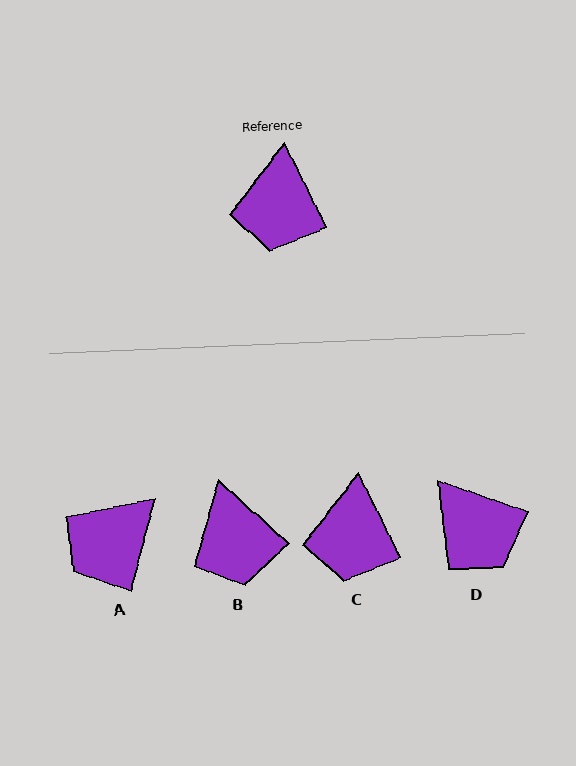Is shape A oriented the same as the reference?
No, it is off by about 41 degrees.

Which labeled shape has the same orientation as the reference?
C.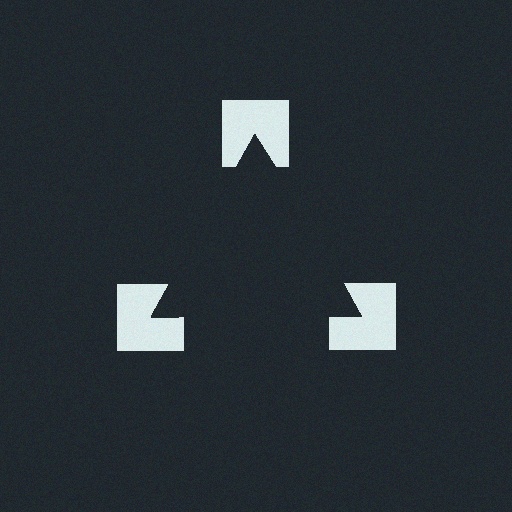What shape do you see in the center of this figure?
An illusory triangle — its edges are inferred from the aligned wedge cuts in the notched squares, not physically drawn.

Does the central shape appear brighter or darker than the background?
It typically appears slightly darker than the background, even though no actual brightness change is drawn.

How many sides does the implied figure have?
3 sides.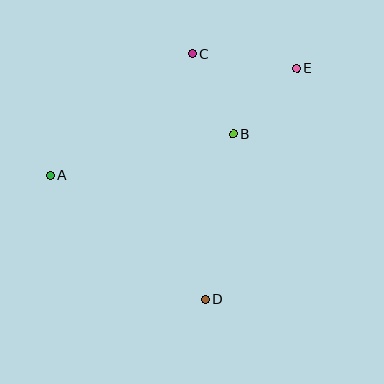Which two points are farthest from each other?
Points A and E are farthest from each other.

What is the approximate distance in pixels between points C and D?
The distance between C and D is approximately 246 pixels.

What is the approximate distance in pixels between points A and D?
The distance between A and D is approximately 199 pixels.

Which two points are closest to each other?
Points B and C are closest to each other.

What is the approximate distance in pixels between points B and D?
The distance between B and D is approximately 167 pixels.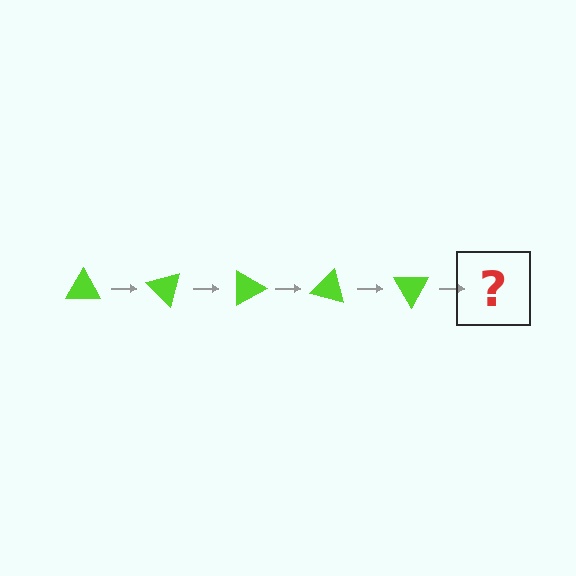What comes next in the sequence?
The next element should be a lime triangle rotated 225 degrees.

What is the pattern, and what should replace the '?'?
The pattern is that the triangle rotates 45 degrees each step. The '?' should be a lime triangle rotated 225 degrees.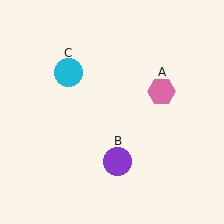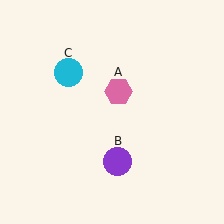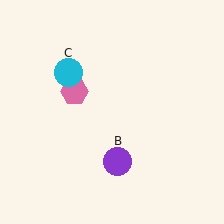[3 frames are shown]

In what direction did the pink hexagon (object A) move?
The pink hexagon (object A) moved left.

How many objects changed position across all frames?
1 object changed position: pink hexagon (object A).